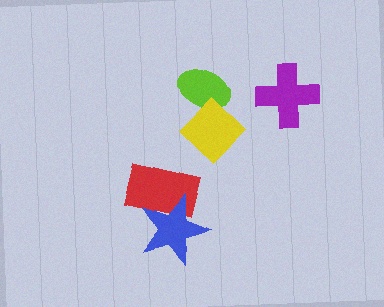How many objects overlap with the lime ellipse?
1 object overlaps with the lime ellipse.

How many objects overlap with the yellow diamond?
1 object overlaps with the yellow diamond.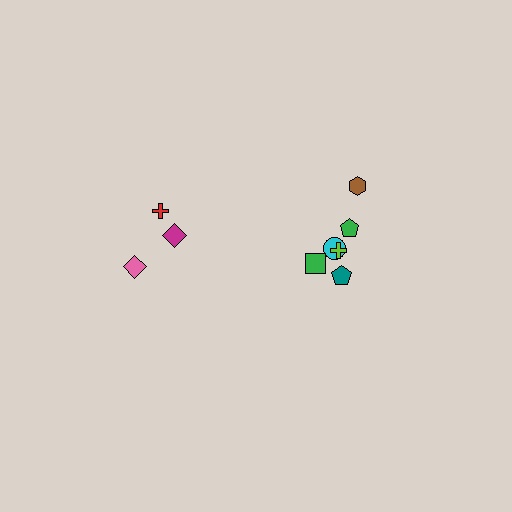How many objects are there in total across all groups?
There are 9 objects.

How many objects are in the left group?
There are 3 objects.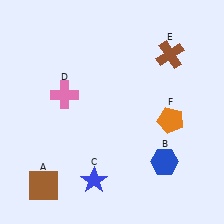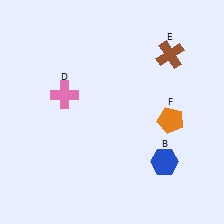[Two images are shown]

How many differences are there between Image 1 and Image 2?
There are 2 differences between the two images.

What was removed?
The blue star (C), the brown square (A) were removed in Image 2.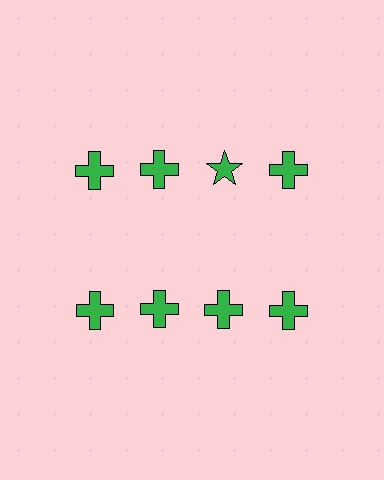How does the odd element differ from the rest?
It has a different shape: star instead of cross.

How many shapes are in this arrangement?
There are 8 shapes arranged in a grid pattern.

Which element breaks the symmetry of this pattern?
The green star in the top row, center column breaks the symmetry. All other shapes are green crosses.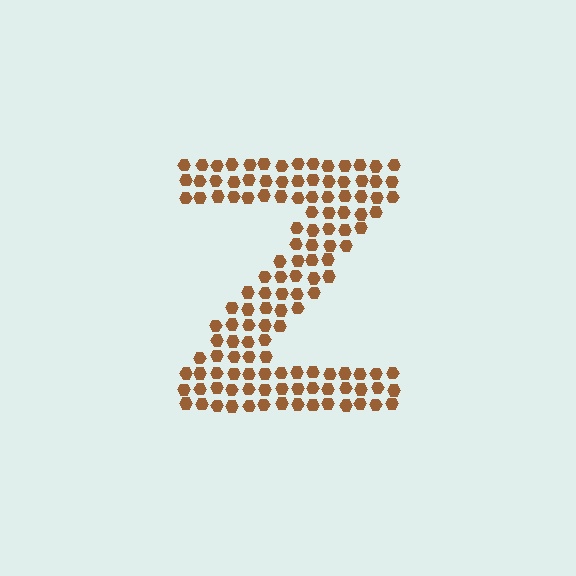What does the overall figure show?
The overall figure shows the letter Z.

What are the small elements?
The small elements are hexagons.